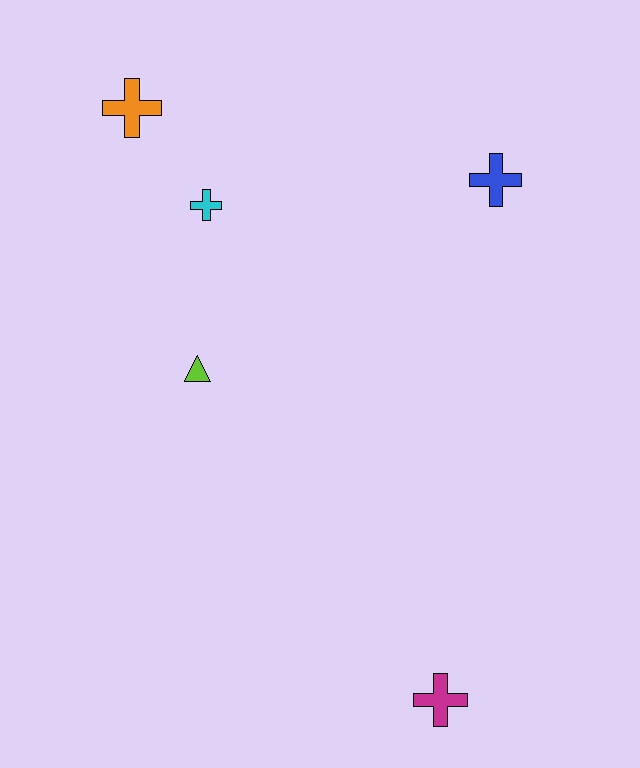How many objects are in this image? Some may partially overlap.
There are 5 objects.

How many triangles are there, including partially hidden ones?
There is 1 triangle.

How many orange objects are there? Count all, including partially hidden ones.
There is 1 orange object.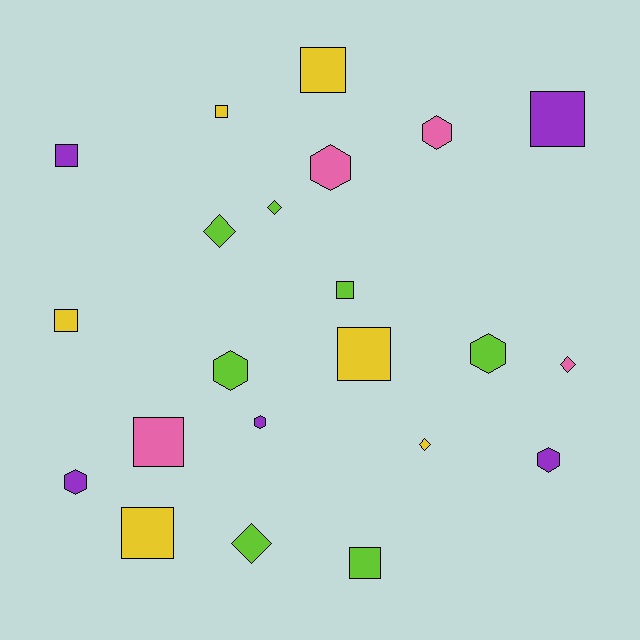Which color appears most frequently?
Lime, with 7 objects.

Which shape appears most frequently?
Square, with 10 objects.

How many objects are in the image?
There are 22 objects.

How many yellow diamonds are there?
There is 1 yellow diamond.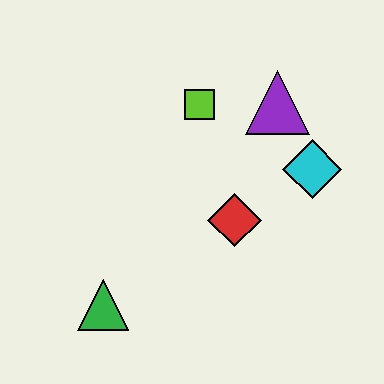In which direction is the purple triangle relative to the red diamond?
The purple triangle is above the red diamond.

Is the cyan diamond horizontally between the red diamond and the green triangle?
No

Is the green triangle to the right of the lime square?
No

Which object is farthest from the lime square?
The green triangle is farthest from the lime square.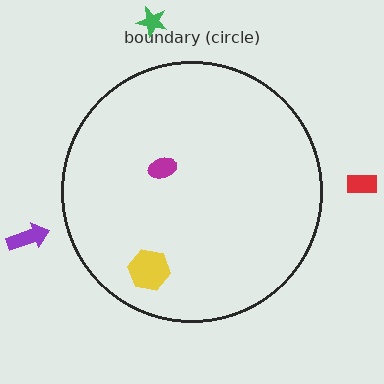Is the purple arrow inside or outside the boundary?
Outside.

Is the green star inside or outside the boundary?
Outside.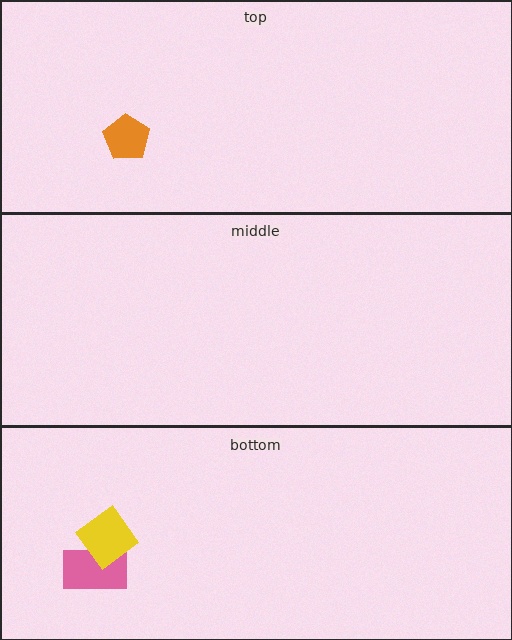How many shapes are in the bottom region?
2.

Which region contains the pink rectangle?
The bottom region.